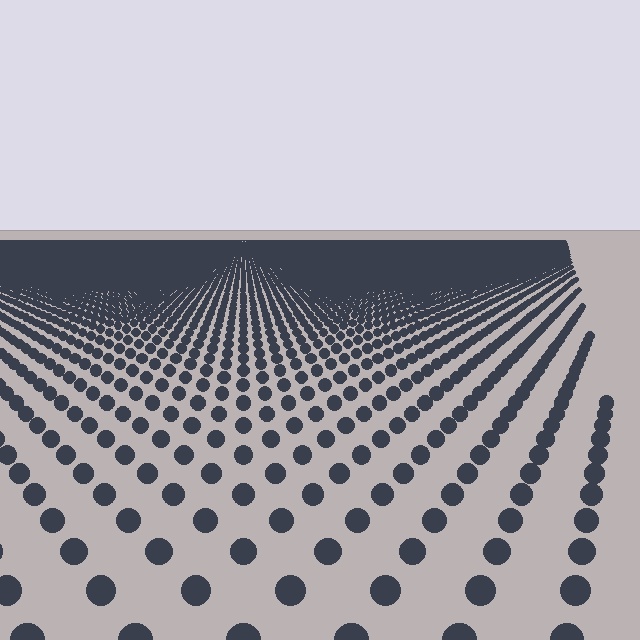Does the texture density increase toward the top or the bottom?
Density increases toward the top.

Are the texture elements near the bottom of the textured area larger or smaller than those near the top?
Larger. Near the bottom, elements are closer to the viewer and appear at a bigger on-screen size.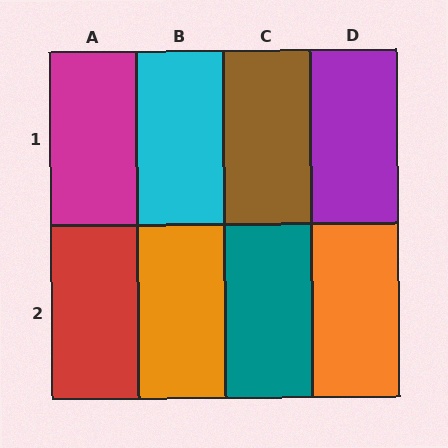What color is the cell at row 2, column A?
Red.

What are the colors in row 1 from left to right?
Magenta, cyan, brown, purple.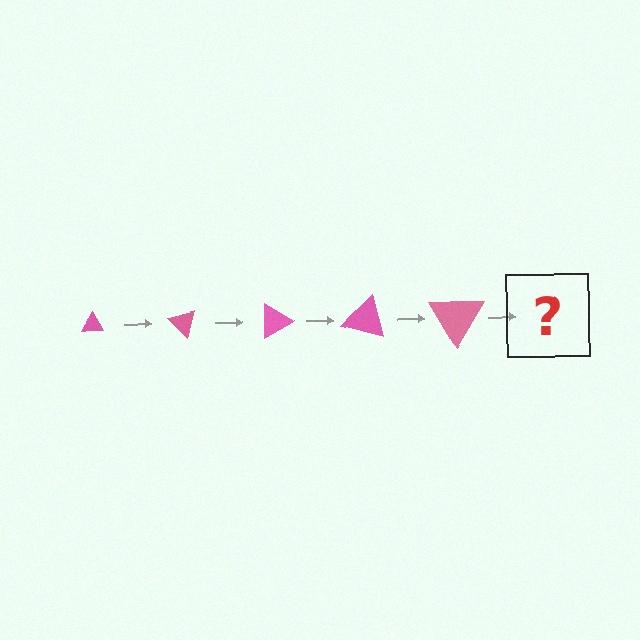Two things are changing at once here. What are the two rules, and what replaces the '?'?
The two rules are that the triangle grows larger each step and it rotates 45 degrees each step. The '?' should be a triangle, larger than the previous one and rotated 225 degrees from the start.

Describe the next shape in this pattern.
It should be a triangle, larger than the previous one and rotated 225 degrees from the start.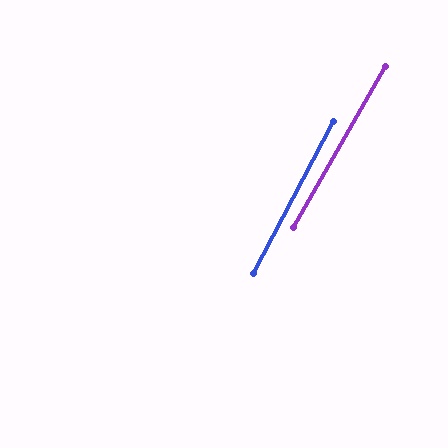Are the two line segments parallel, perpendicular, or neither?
Parallel — their directions differ by only 1.9°.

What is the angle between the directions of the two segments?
Approximately 2 degrees.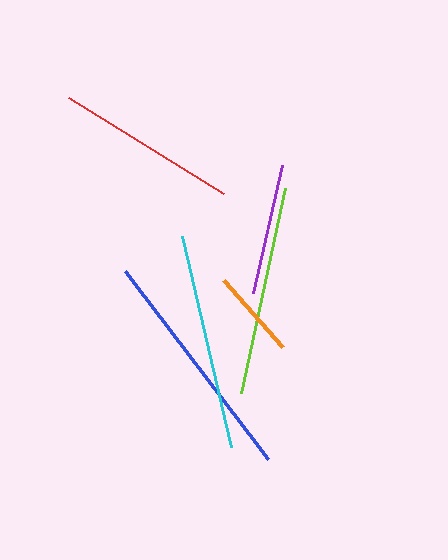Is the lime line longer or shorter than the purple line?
The lime line is longer than the purple line.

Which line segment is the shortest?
The orange line is the shortest at approximately 89 pixels.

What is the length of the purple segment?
The purple segment is approximately 131 pixels long.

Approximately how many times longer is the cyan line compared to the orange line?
The cyan line is approximately 2.4 times the length of the orange line.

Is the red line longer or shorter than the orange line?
The red line is longer than the orange line.